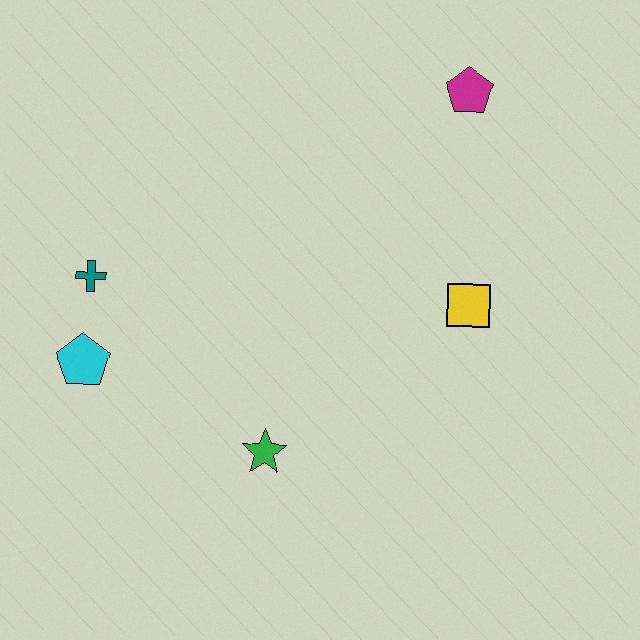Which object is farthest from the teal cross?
The magenta pentagon is farthest from the teal cross.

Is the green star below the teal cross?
Yes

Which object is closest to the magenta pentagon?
The yellow square is closest to the magenta pentagon.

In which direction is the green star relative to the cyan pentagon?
The green star is to the right of the cyan pentagon.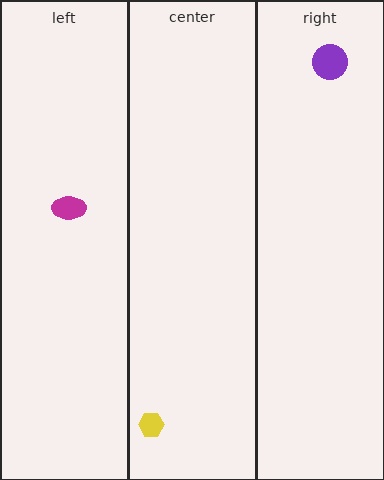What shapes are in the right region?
The purple circle.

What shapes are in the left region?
The magenta ellipse.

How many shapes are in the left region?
1.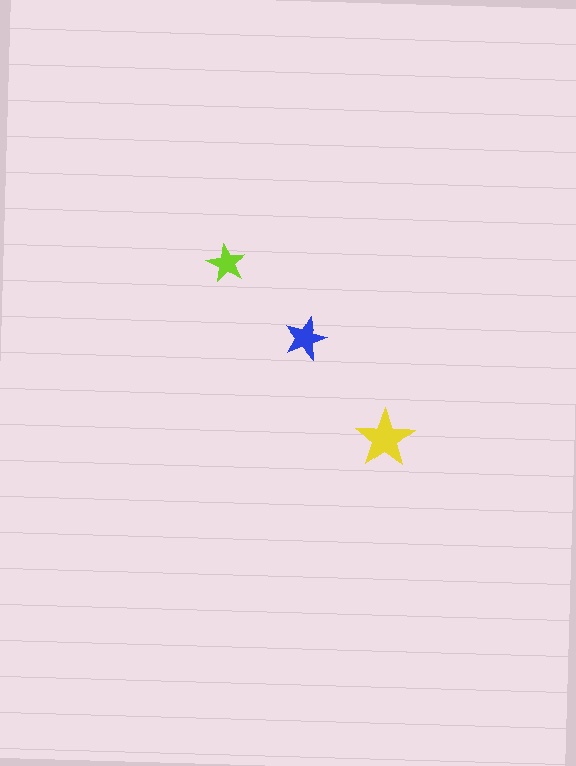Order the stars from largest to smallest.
the yellow one, the blue one, the lime one.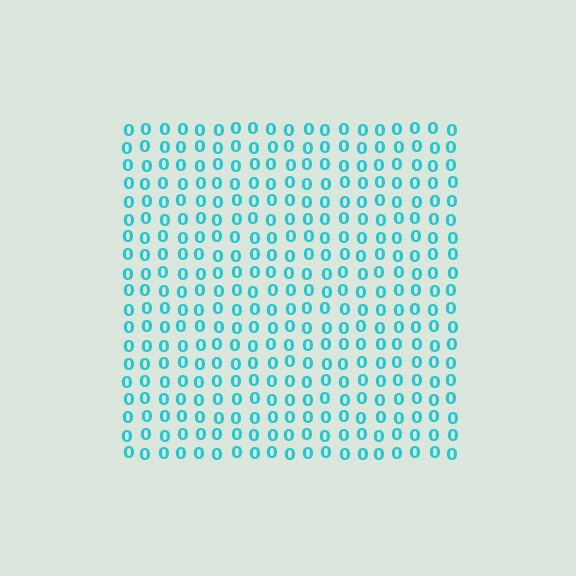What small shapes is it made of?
It is made of small digit 0's.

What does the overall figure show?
The overall figure shows a square.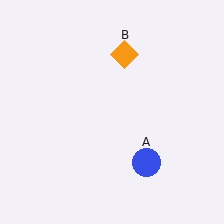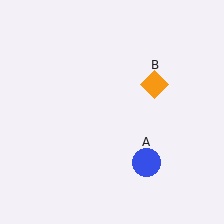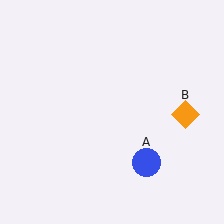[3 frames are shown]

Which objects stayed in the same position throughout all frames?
Blue circle (object A) remained stationary.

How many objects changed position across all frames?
1 object changed position: orange diamond (object B).